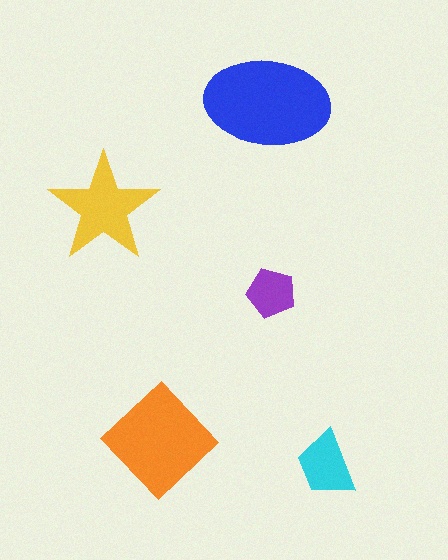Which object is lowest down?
The cyan trapezoid is bottommost.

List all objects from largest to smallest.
The blue ellipse, the orange diamond, the yellow star, the cyan trapezoid, the purple pentagon.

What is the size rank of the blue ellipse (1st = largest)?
1st.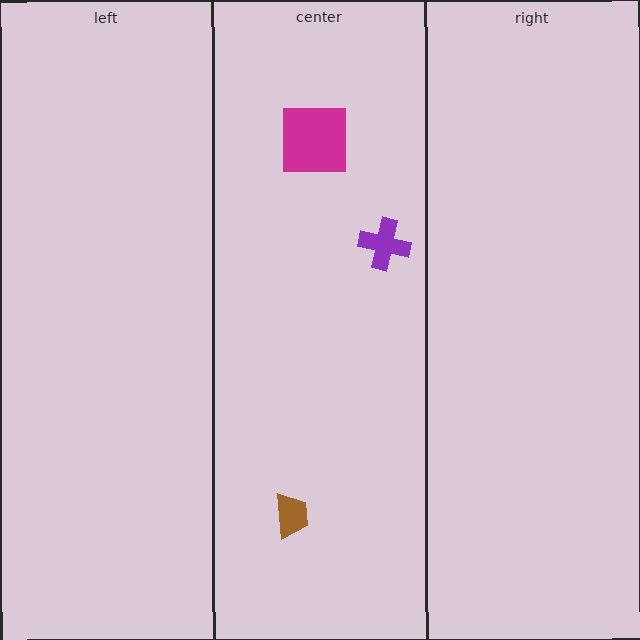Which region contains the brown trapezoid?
The center region.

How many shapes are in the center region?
3.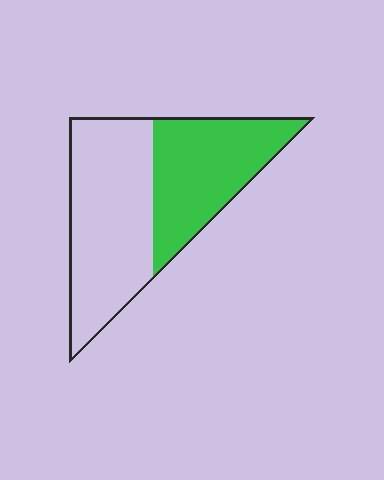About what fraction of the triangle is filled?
About two fifths (2/5).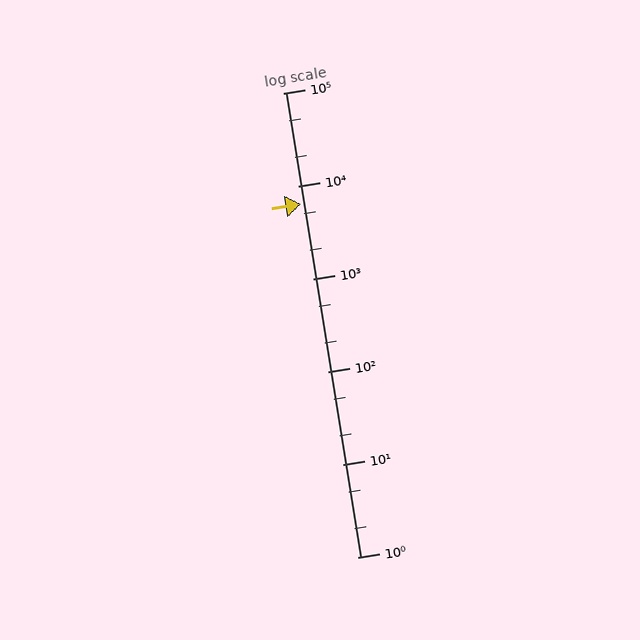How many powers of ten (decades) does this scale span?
The scale spans 5 decades, from 1 to 100000.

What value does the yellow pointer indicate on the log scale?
The pointer indicates approximately 6300.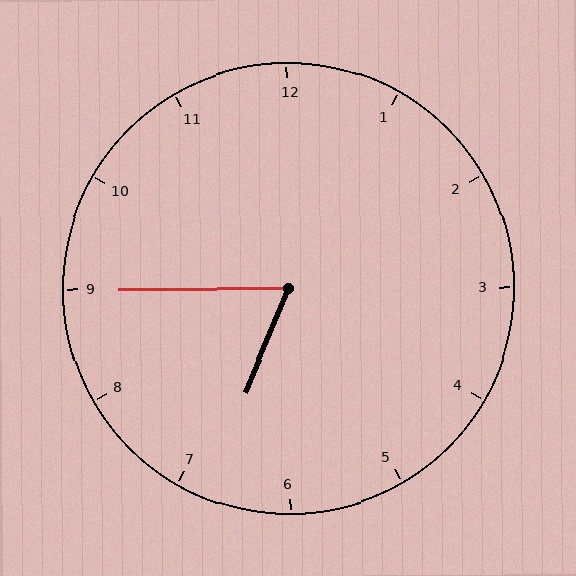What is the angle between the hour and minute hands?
Approximately 68 degrees.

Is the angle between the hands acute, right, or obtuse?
It is acute.